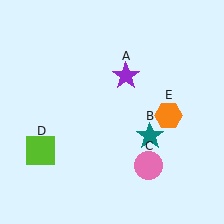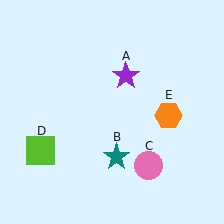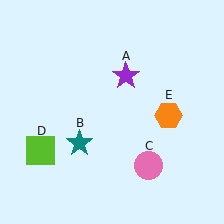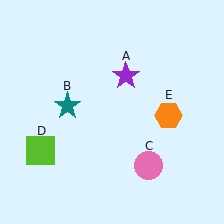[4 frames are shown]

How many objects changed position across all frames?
1 object changed position: teal star (object B).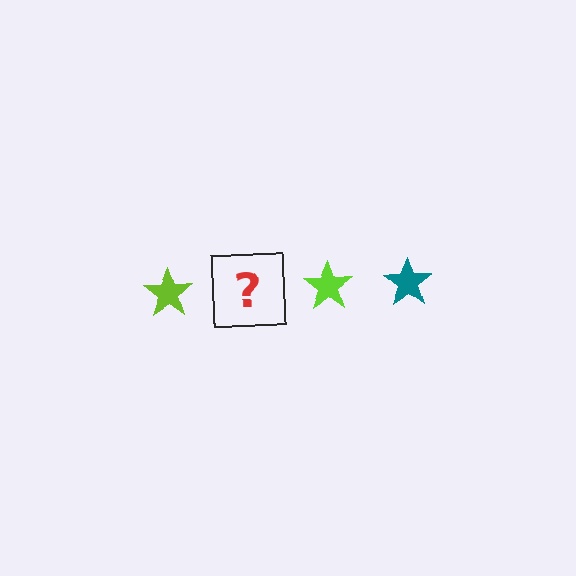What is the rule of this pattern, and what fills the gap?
The rule is that the pattern cycles through lime, teal stars. The gap should be filled with a teal star.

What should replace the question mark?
The question mark should be replaced with a teal star.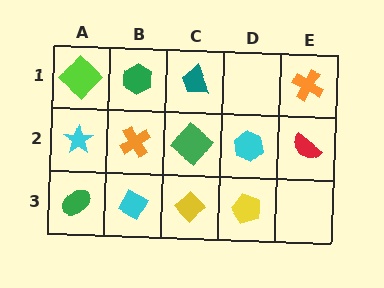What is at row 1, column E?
An orange cross.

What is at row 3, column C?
A yellow diamond.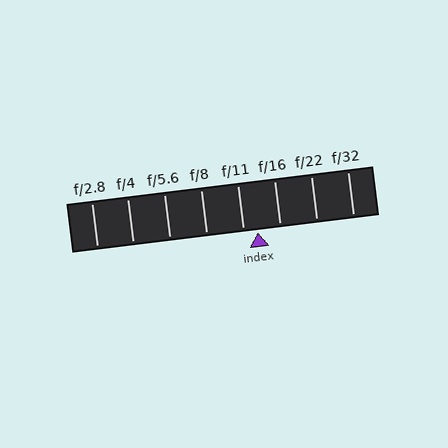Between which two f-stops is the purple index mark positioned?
The index mark is between f/11 and f/16.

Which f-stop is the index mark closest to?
The index mark is closest to f/11.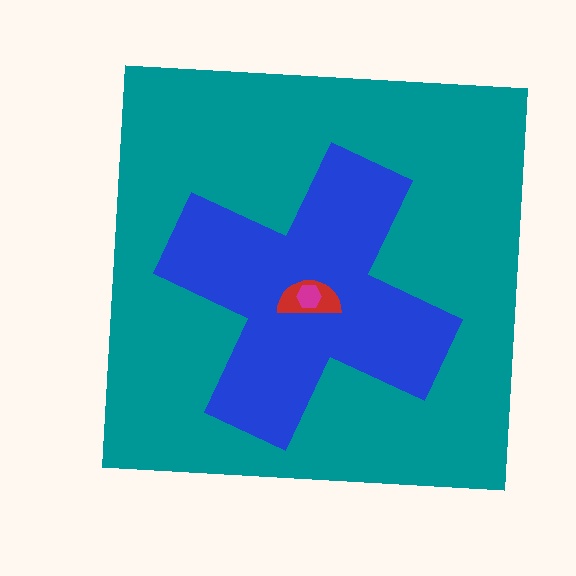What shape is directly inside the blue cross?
The red semicircle.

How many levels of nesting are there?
4.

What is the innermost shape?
The magenta hexagon.